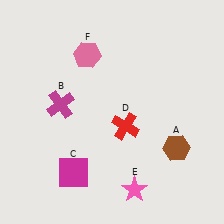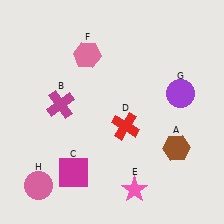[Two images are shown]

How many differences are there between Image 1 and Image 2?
There are 2 differences between the two images.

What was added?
A purple circle (G), a pink circle (H) were added in Image 2.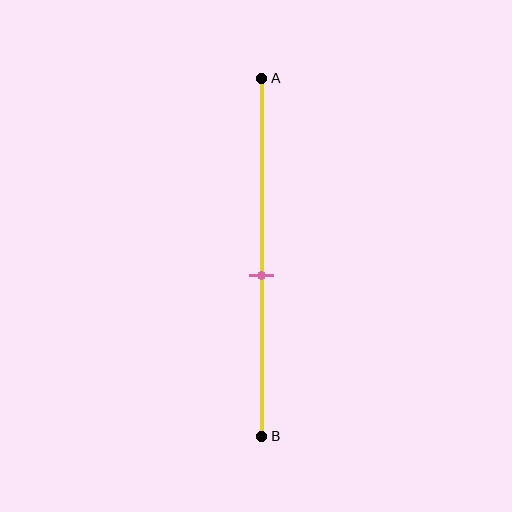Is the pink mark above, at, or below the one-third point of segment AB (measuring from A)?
The pink mark is below the one-third point of segment AB.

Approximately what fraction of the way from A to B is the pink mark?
The pink mark is approximately 55% of the way from A to B.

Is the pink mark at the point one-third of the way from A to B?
No, the mark is at about 55% from A, not at the 33% one-third point.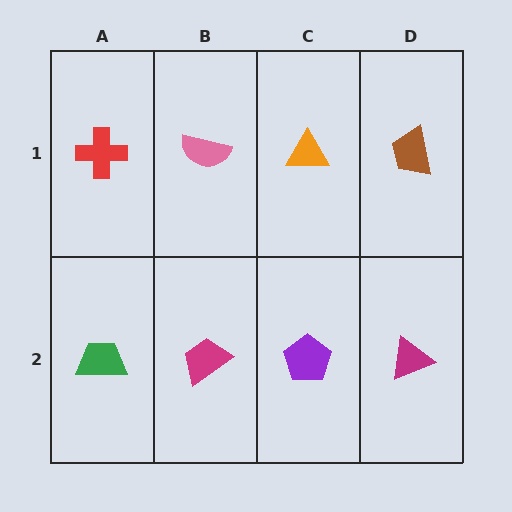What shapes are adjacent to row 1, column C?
A purple pentagon (row 2, column C), a pink semicircle (row 1, column B), a brown trapezoid (row 1, column D).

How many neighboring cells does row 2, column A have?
2.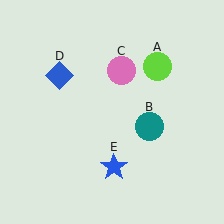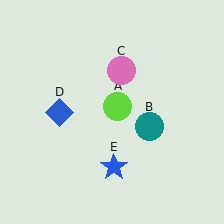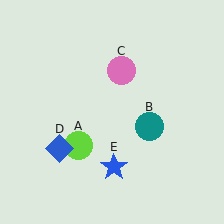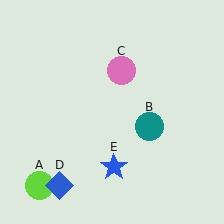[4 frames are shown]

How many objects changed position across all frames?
2 objects changed position: lime circle (object A), blue diamond (object D).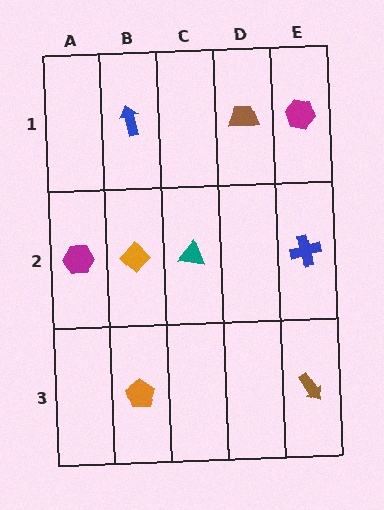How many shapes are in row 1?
3 shapes.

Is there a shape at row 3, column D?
No, that cell is empty.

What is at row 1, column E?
A magenta hexagon.